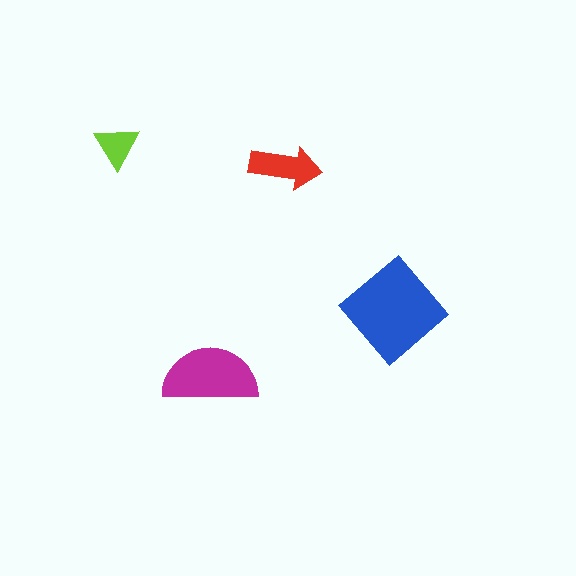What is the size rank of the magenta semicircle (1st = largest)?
2nd.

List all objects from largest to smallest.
The blue diamond, the magenta semicircle, the red arrow, the lime triangle.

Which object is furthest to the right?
The blue diamond is rightmost.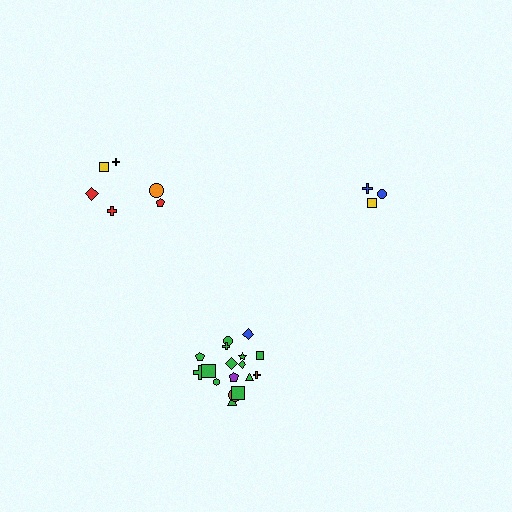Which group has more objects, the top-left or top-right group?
The top-left group.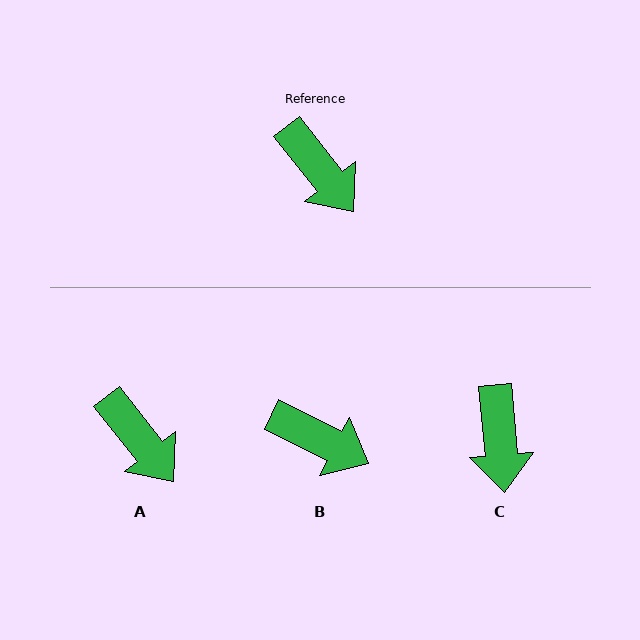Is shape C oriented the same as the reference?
No, it is off by about 33 degrees.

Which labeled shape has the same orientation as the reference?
A.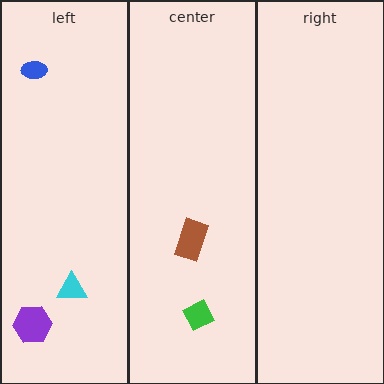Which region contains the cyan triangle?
The left region.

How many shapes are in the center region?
2.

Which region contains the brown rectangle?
The center region.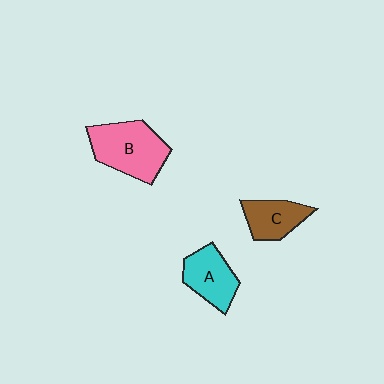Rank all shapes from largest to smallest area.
From largest to smallest: B (pink), A (cyan), C (brown).